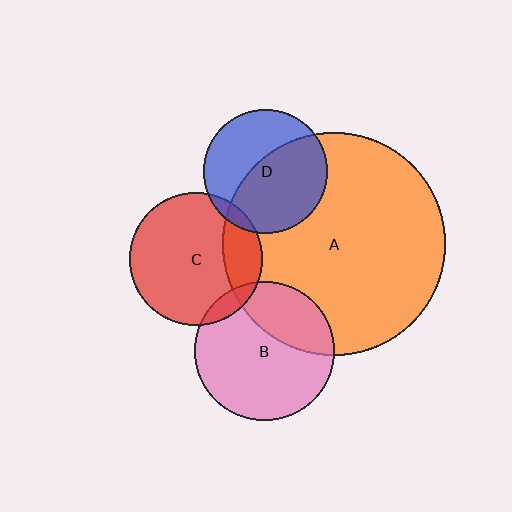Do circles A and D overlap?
Yes.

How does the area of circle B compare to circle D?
Approximately 1.3 times.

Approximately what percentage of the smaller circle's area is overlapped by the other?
Approximately 55%.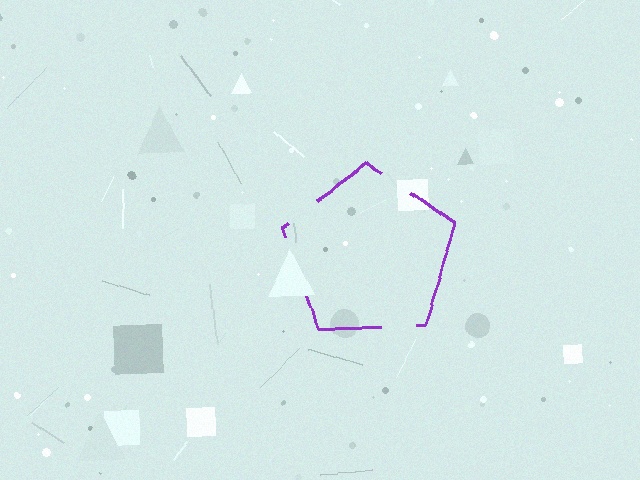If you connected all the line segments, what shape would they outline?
They would outline a pentagon.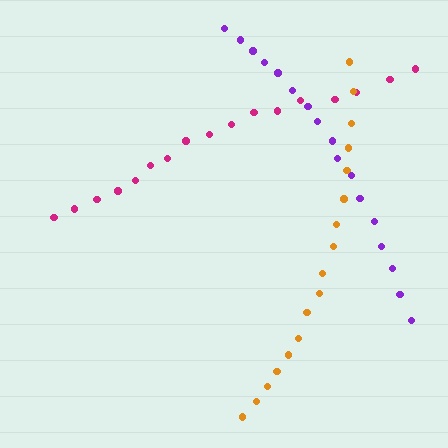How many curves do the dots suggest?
There are 3 distinct paths.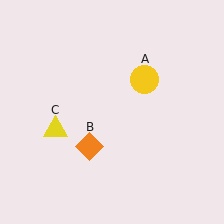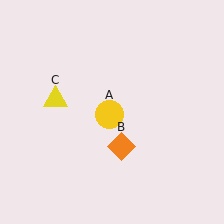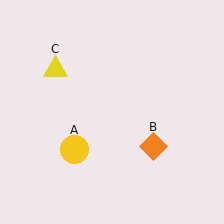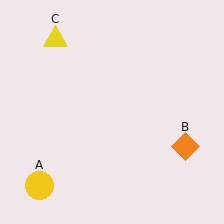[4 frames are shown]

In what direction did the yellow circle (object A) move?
The yellow circle (object A) moved down and to the left.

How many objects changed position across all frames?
3 objects changed position: yellow circle (object A), orange diamond (object B), yellow triangle (object C).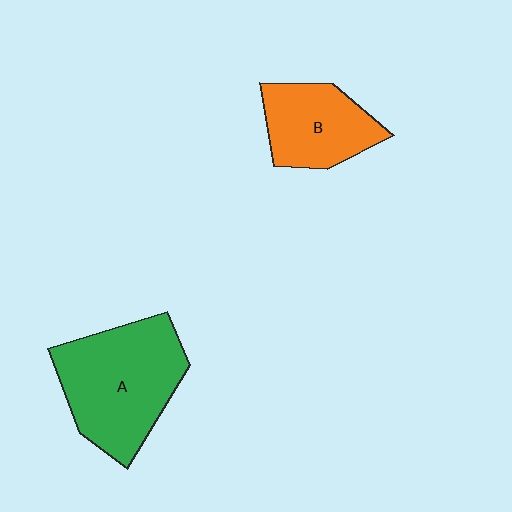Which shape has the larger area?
Shape A (green).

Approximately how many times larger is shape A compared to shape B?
Approximately 1.6 times.